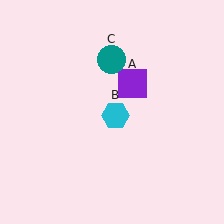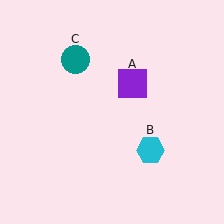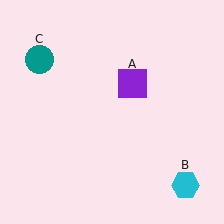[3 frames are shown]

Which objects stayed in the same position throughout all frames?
Purple square (object A) remained stationary.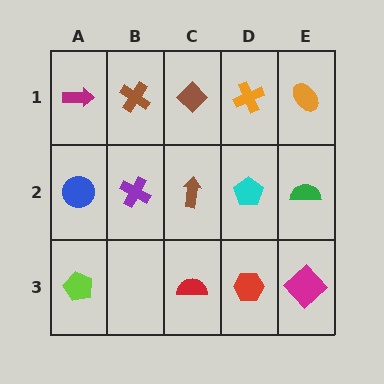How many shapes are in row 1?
5 shapes.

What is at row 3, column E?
A magenta diamond.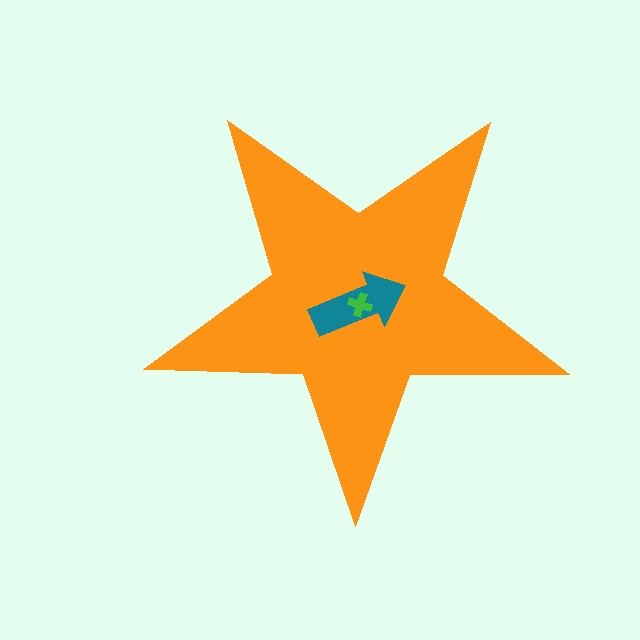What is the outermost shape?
The orange star.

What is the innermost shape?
The green cross.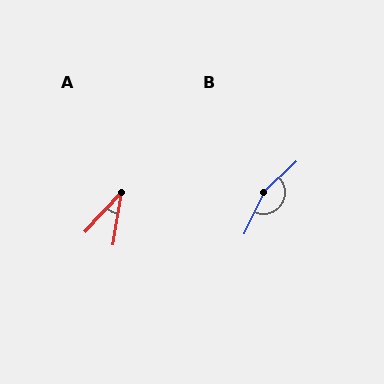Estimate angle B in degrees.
Approximately 159 degrees.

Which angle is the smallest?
A, at approximately 33 degrees.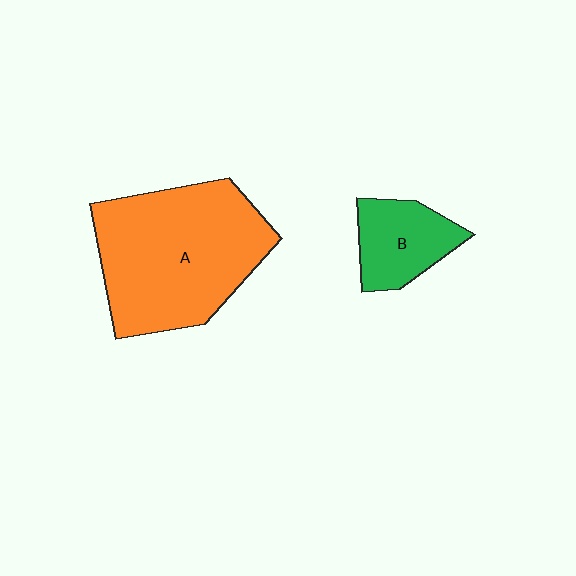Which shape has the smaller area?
Shape B (green).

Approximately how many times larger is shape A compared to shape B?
Approximately 2.8 times.